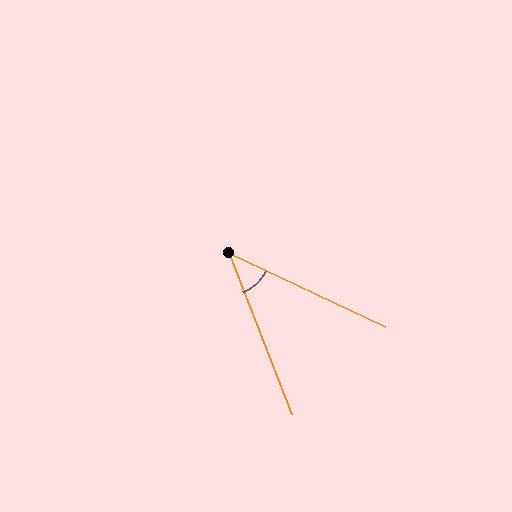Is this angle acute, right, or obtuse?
It is acute.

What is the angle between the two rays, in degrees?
Approximately 44 degrees.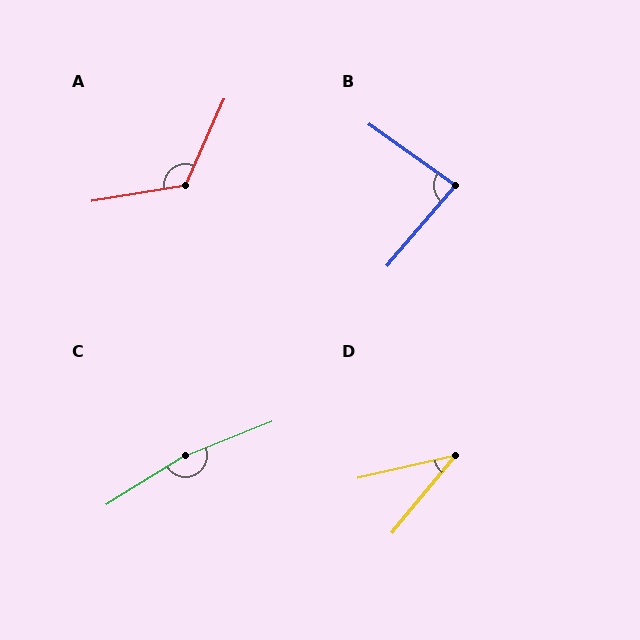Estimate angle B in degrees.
Approximately 85 degrees.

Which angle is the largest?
C, at approximately 170 degrees.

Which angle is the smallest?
D, at approximately 37 degrees.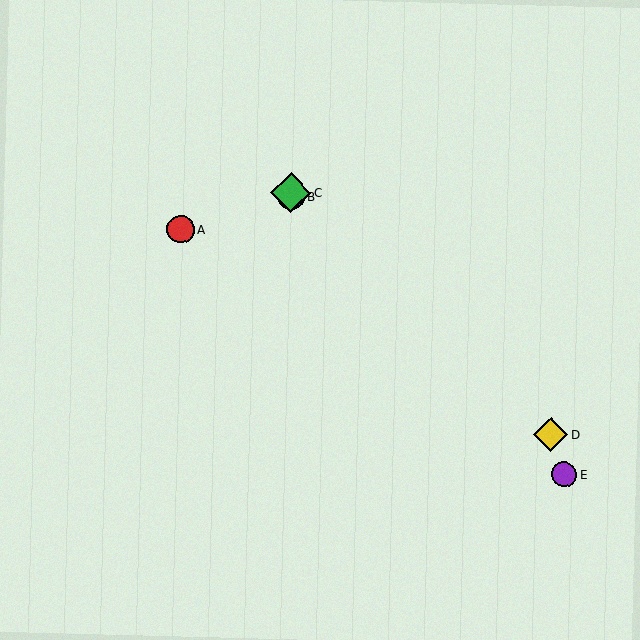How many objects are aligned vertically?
2 objects (B, C) are aligned vertically.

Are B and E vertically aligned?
No, B is at x≈291 and E is at x≈564.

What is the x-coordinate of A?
Object A is at x≈181.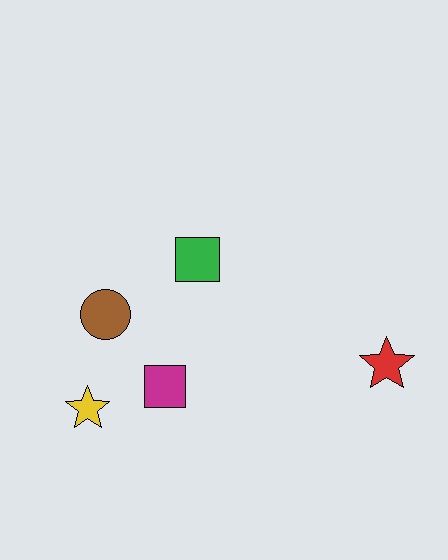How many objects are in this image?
There are 5 objects.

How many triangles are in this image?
There are no triangles.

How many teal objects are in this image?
There are no teal objects.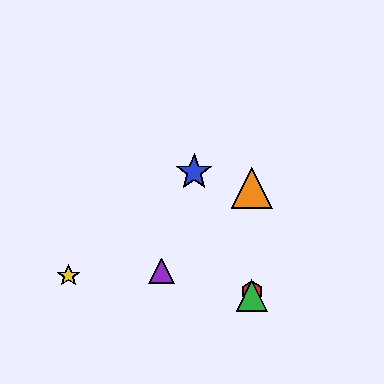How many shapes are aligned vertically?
3 shapes (the red hexagon, the green triangle, the orange triangle) are aligned vertically.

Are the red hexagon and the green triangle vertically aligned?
Yes, both are at x≈252.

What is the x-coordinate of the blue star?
The blue star is at x≈194.